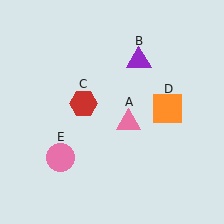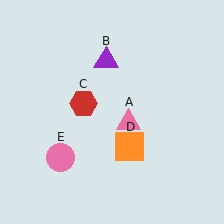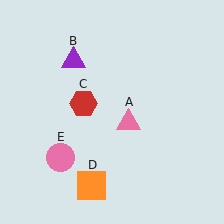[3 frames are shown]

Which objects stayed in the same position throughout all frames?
Pink triangle (object A) and red hexagon (object C) and pink circle (object E) remained stationary.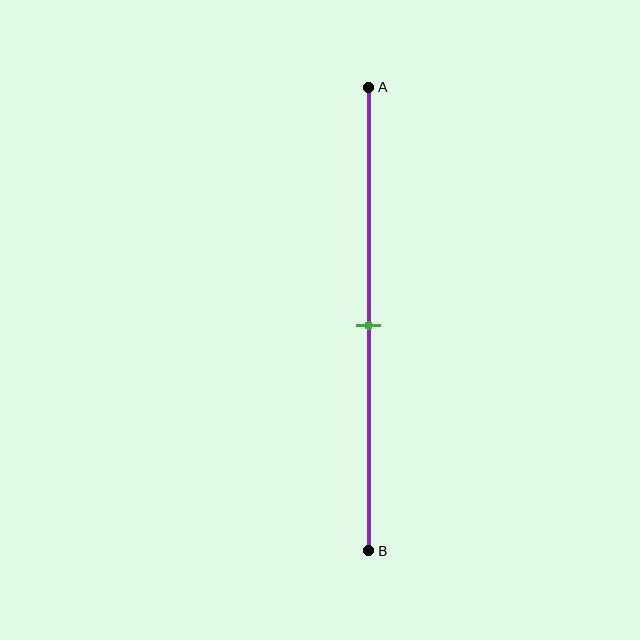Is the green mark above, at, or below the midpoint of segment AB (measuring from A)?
The green mark is approximately at the midpoint of segment AB.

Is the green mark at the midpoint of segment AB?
Yes, the mark is approximately at the midpoint.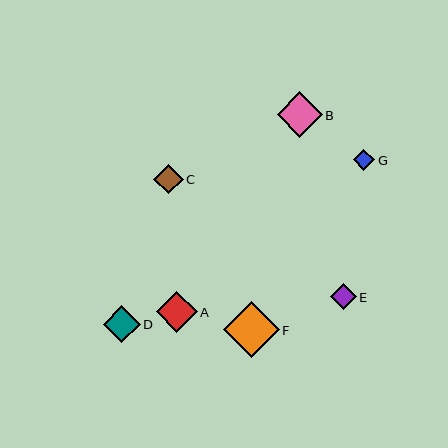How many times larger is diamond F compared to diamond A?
Diamond F is approximately 1.4 times the size of diamond A.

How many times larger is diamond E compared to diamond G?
Diamond E is approximately 1.2 times the size of diamond G.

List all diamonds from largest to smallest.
From largest to smallest: F, B, A, D, C, E, G.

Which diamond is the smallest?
Diamond G is the smallest with a size of approximately 21 pixels.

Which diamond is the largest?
Diamond F is the largest with a size of approximately 56 pixels.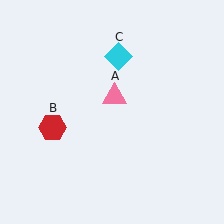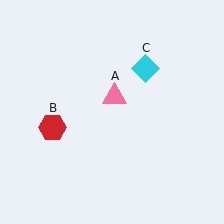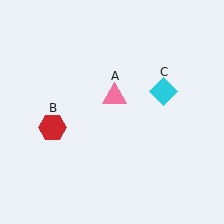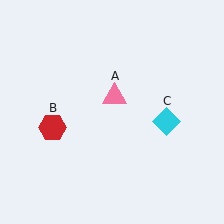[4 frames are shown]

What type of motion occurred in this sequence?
The cyan diamond (object C) rotated clockwise around the center of the scene.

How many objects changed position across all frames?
1 object changed position: cyan diamond (object C).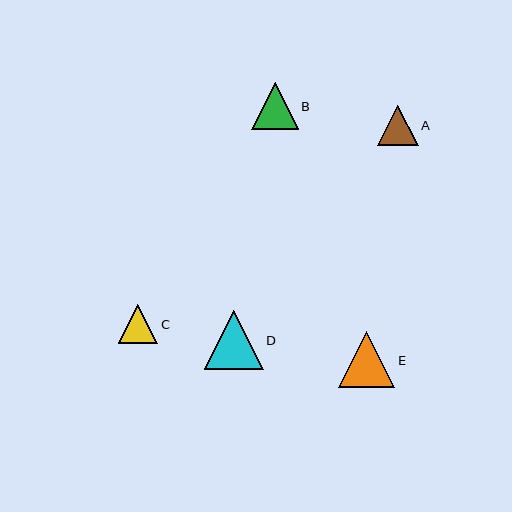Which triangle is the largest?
Triangle D is the largest with a size of approximately 59 pixels.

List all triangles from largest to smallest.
From largest to smallest: D, E, B, A, C.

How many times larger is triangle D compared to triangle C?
Triangle D is approximately 1.5 times the size of triangle C.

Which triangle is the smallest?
Triangle C is the smallest with a size of approximately 39 pixels.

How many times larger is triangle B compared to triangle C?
Triangle B is approximately 1.2 times the size of triangle C.